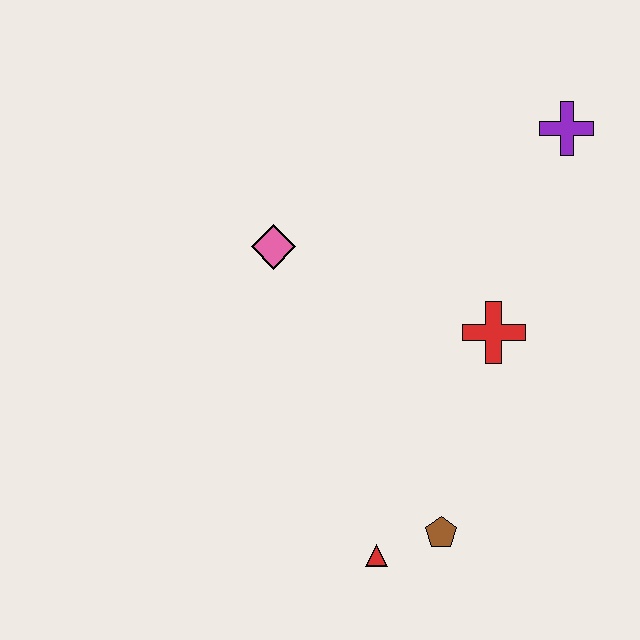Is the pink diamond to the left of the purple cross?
Yes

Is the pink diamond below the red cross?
No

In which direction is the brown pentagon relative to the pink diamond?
The brown pentagon is below the pink diamond.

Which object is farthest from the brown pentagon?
The purple cross is farthest from the brown pentagon.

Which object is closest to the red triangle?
The brown pentagon is closest to the red triangle.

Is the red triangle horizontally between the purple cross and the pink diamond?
Yes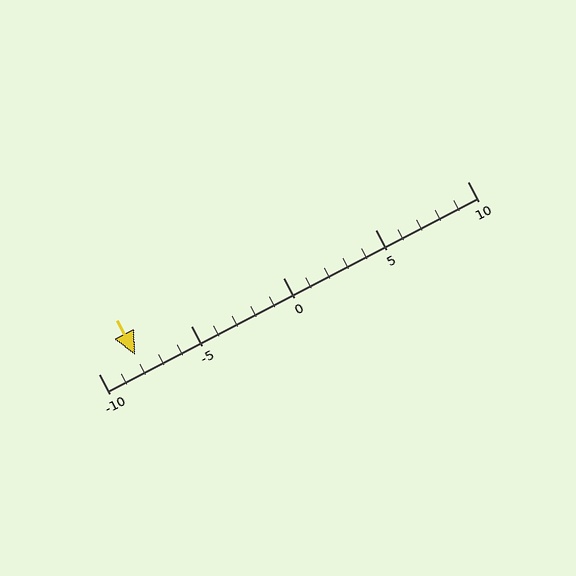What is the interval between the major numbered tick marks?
The major tick marks are spaced 5 units apart.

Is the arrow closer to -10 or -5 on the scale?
The arrow is closer to -10.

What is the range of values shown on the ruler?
The ruler shows values from -10 to 10.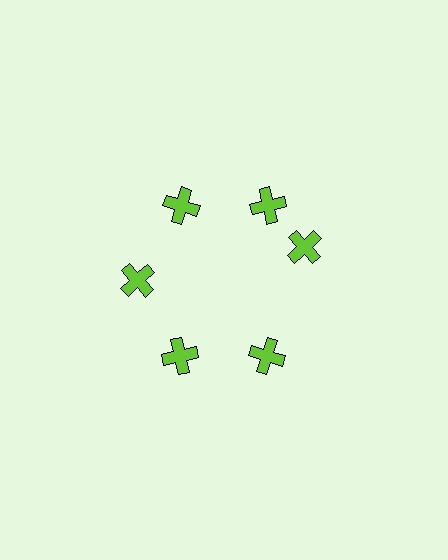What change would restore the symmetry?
The symmetry would be restored by rotating it back into even spacing with its neighbors so that all 6 crosses sit at equal angles and equal distance from the center.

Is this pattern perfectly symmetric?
No. The 6 lime crosses are arranged in a ring, but one element near the 3 o'clock position is rotated out of alignment along the ring, breaking the 6-fold rotational symmetry.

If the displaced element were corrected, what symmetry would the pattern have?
It would have 6-fold rotational symmetry — the pattern would map onto itself every 60 degrees.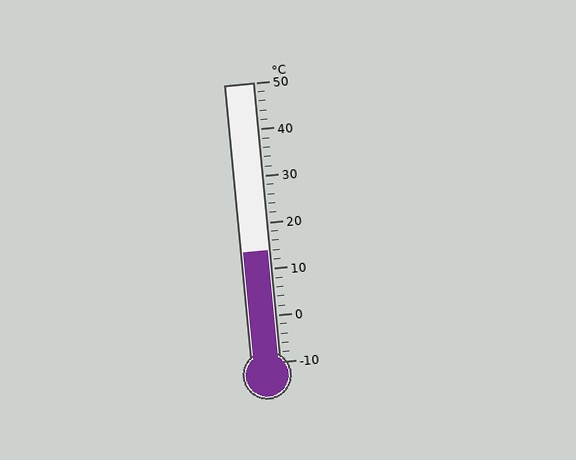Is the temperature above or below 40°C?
The temperature is below 40°C.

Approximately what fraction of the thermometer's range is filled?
The thermometer is filled to approximately 40% of its range.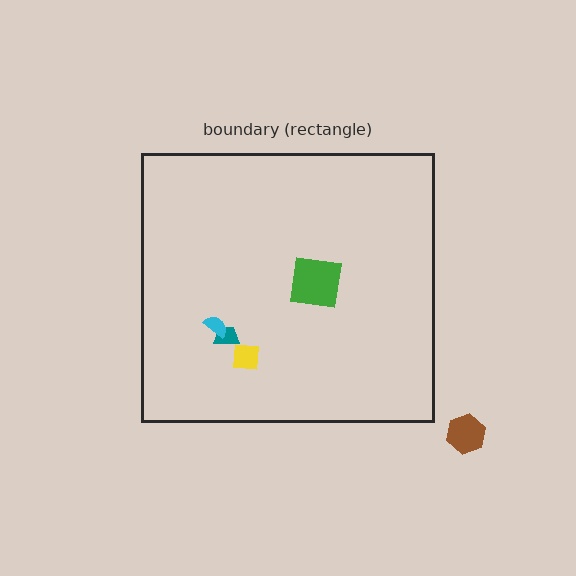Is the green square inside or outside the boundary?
Inside.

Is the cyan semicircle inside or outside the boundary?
Inside.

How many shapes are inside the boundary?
4 inside, 1 outside.